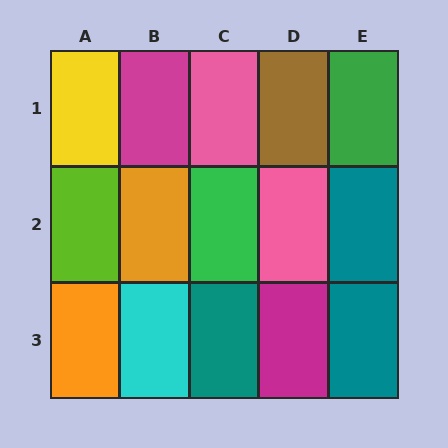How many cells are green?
2 cells are green.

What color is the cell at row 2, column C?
Green.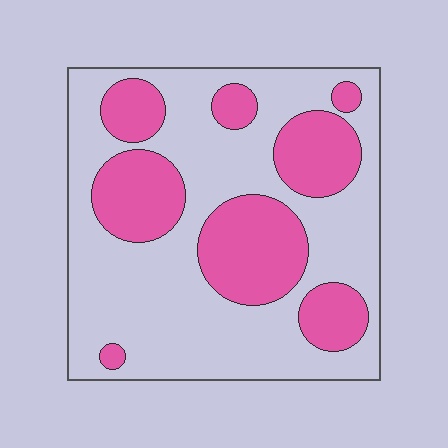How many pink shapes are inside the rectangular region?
8.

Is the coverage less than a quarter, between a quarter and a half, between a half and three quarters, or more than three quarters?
Between a quarter and a half.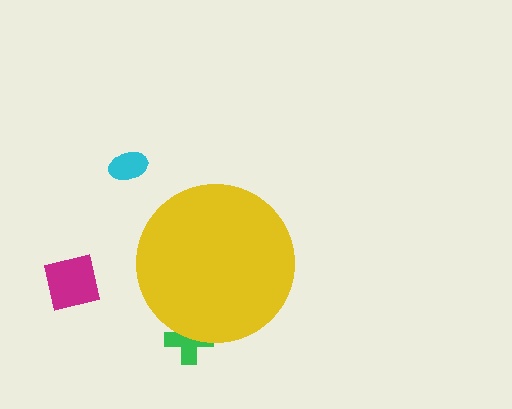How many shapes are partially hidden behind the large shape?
1 shape is partially hidden.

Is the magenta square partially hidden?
No, the magenta square is fully visible.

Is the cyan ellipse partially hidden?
No, the cyan ellipse is fully visible.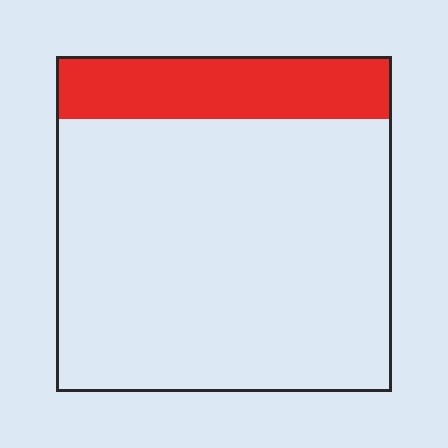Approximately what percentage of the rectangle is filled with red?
Approximately 20%.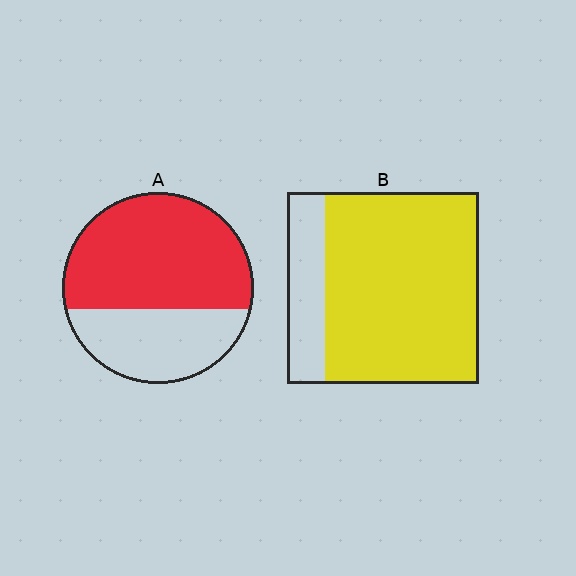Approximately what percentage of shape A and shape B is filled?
A is approximately 65% and B is approximately 80%.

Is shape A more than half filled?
Yes.